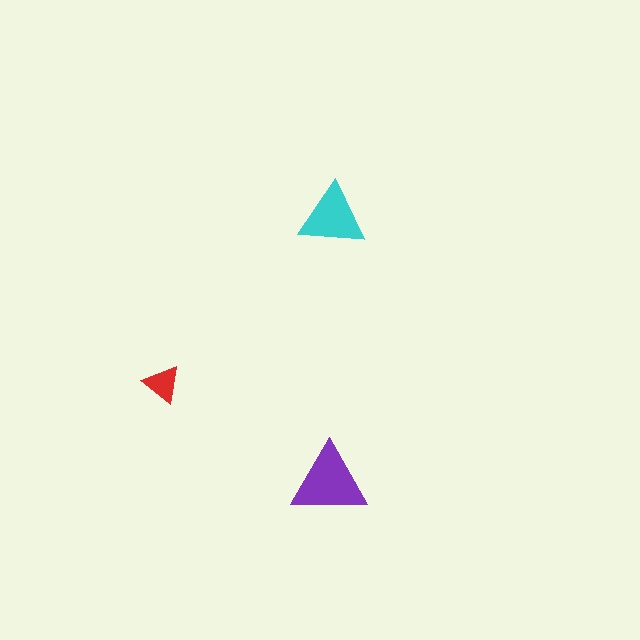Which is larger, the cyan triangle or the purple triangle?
The purple one.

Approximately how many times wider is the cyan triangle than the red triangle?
About 2 times wider.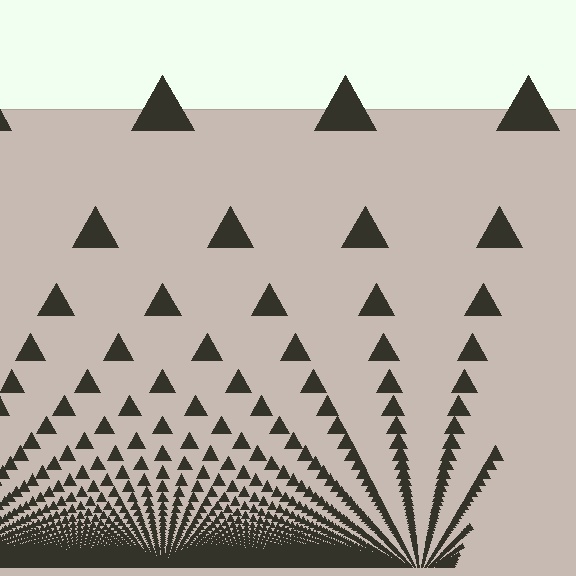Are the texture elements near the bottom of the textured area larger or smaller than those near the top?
Smaller. The gradient is inverted — elements near the bottom are smaller and denser.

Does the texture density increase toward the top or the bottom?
Density increases toward the bottom.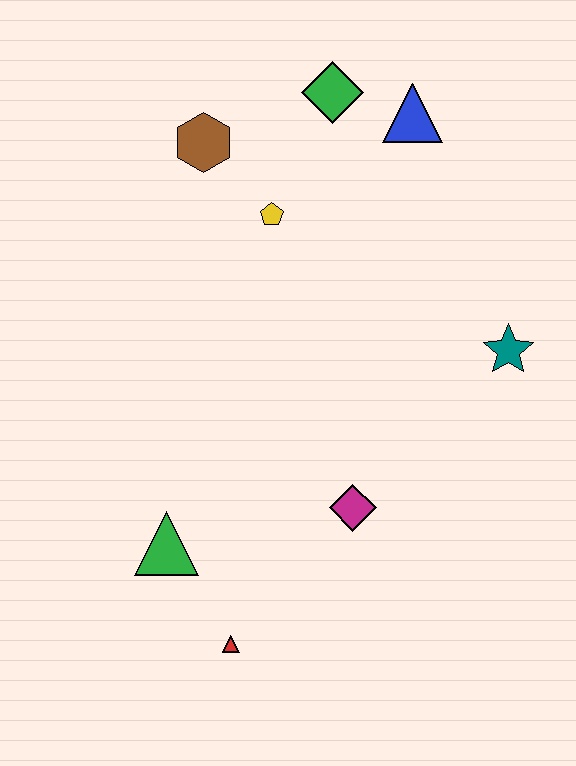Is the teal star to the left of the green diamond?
No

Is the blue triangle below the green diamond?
Yes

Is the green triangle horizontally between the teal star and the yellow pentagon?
No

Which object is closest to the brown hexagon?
The yellow pentagon is closest to the brown hexagon.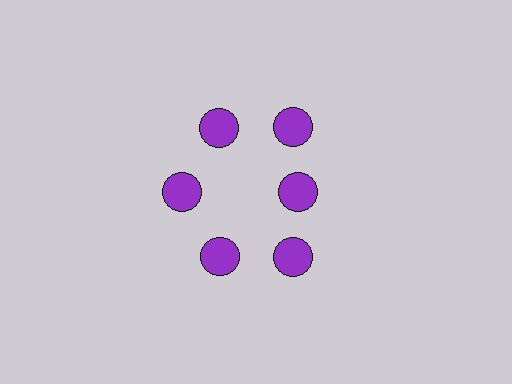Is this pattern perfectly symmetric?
No. The 6 purple circles are arranged in a ring, but one element near the 3 o'clock position is pulled inward toward the center, breaking the 6-fold rotational symmetry.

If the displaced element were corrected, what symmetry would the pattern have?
It would have 6-fold rotational symmetry — the pattern would map onto itself every 60 degrees.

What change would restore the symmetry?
The symmetry would be restored by moving it outward, back onto the ring so that all 6 circles sit at equal angles and equal distance from the center.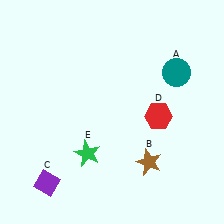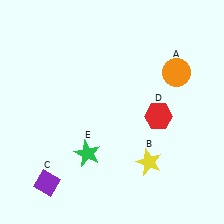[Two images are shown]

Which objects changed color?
A changed from teal to orange. B changed from brown to yellow.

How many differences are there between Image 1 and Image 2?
There are 2 differences between the two images.